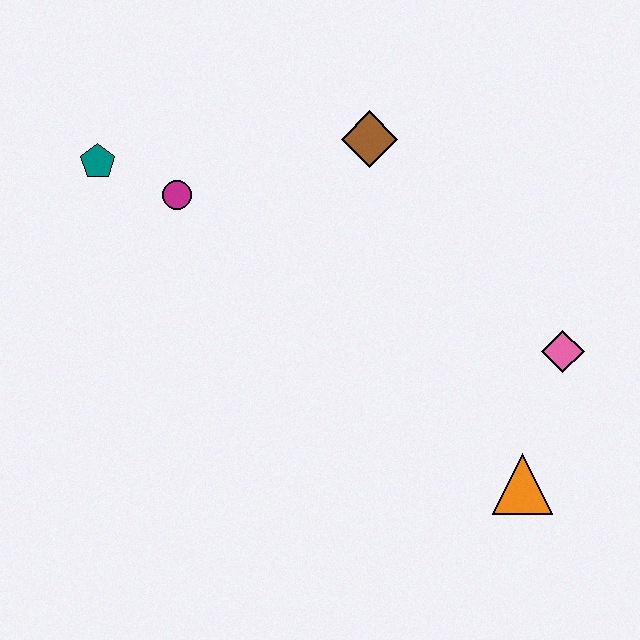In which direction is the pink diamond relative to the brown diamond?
The pink diamond is below the brown diamond.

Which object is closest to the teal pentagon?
The magenta circle is closest to the teal pentagon.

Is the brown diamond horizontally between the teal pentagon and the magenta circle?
No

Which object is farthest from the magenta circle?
The orange triangle is farthest from the magenta circle.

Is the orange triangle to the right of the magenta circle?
Yes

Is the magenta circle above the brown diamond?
No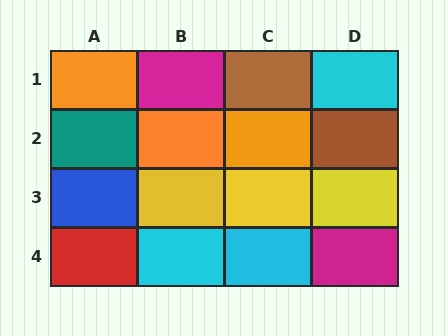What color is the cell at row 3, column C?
Yellow.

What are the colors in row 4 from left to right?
Red, cyan, cyan, magenta.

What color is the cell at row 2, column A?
Teal.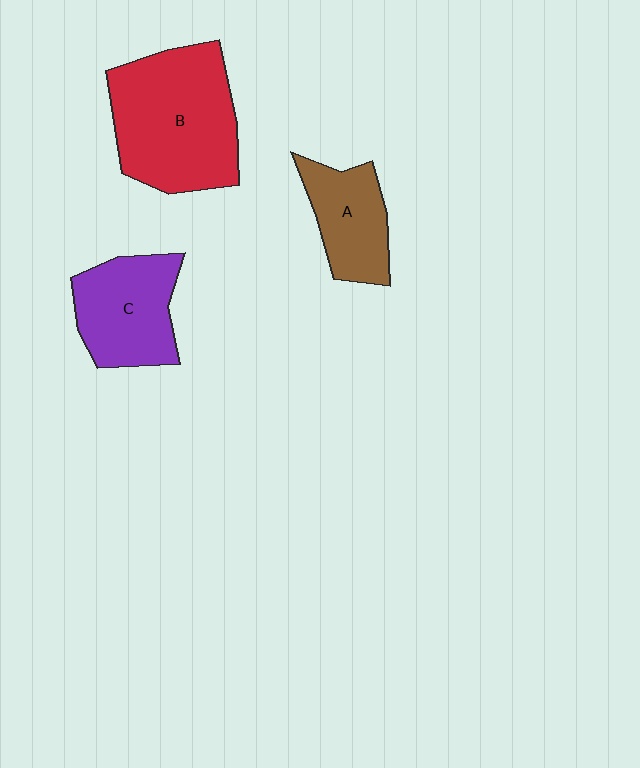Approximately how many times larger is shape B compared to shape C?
Approximately 1.6 times.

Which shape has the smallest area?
Shape A (brown).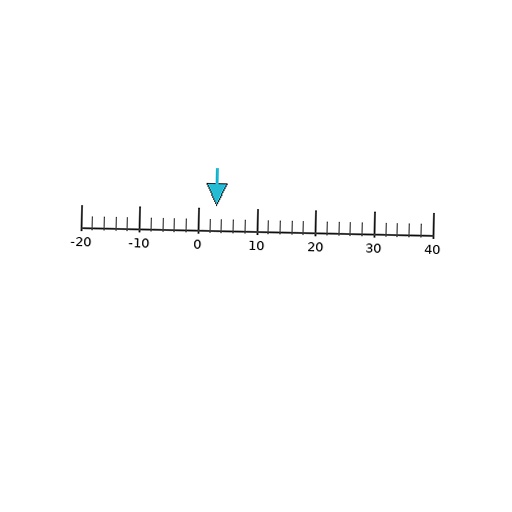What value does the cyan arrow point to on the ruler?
The cyan arrow points to approximately 3.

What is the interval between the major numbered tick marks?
The major tick marks are spaced 10 units apart.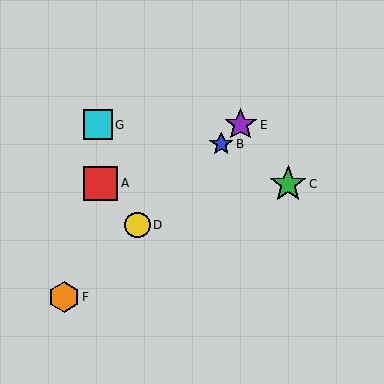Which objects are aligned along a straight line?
Objects B, D, E, F are aligned along a straight line.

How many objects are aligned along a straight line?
4 objects (B, D, E, F) are aligned along a straight line.